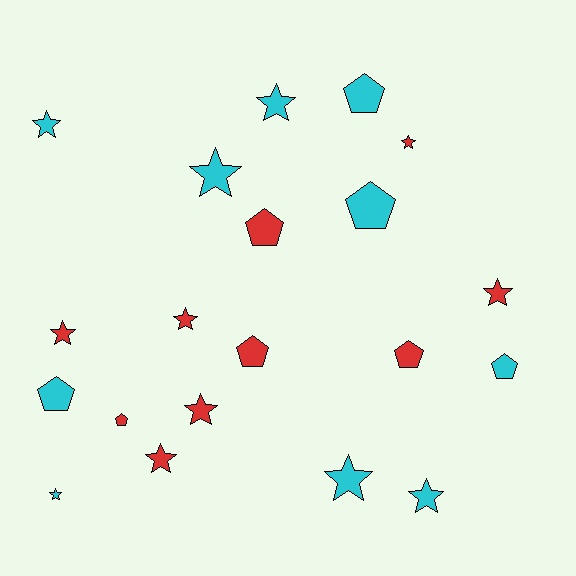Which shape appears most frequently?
Star, with 12 objects.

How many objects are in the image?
There are 20 objects.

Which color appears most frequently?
Red, with 10 objects.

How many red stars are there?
There are 6 red stars.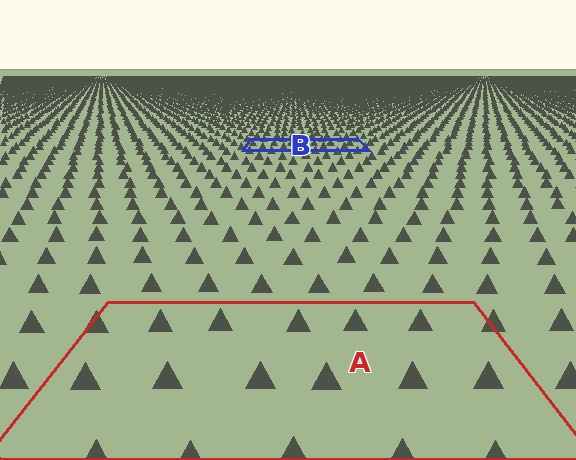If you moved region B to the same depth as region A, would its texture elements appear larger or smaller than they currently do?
They would appear larger. At a closer depth, the same texture elements are projected at a bigger on-screen size.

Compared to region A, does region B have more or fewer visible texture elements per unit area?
Region B has more texture elements per unit area — they are packed more densely because it is farther away.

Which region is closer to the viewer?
Region A is closer. The texture elements there are larger and more spread out.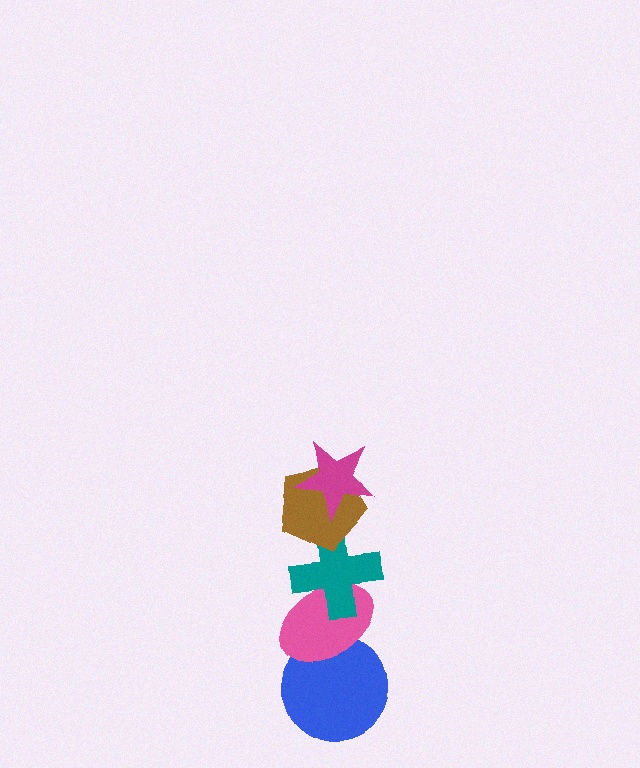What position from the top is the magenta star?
The magenta star is 1st from the top.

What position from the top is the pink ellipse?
The pink ellipse is 4th from the top.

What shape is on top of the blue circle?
The pink ellipse is on top of the blue circle.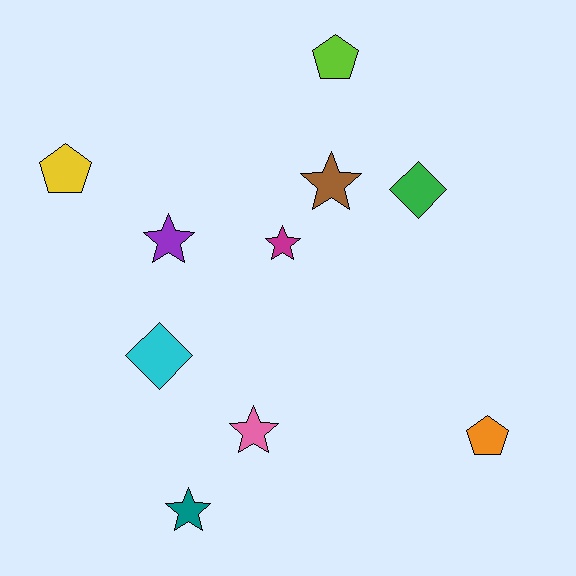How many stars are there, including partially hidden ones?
There are 5 stars.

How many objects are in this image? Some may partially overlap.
There are 10 objects.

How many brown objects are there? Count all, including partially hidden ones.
There is 1 brown object.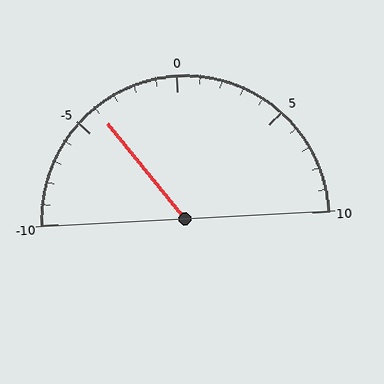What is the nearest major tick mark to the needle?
The nearest major tick mark is -5.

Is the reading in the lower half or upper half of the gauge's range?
The reading is in the lower half of the range (-10 to 10).